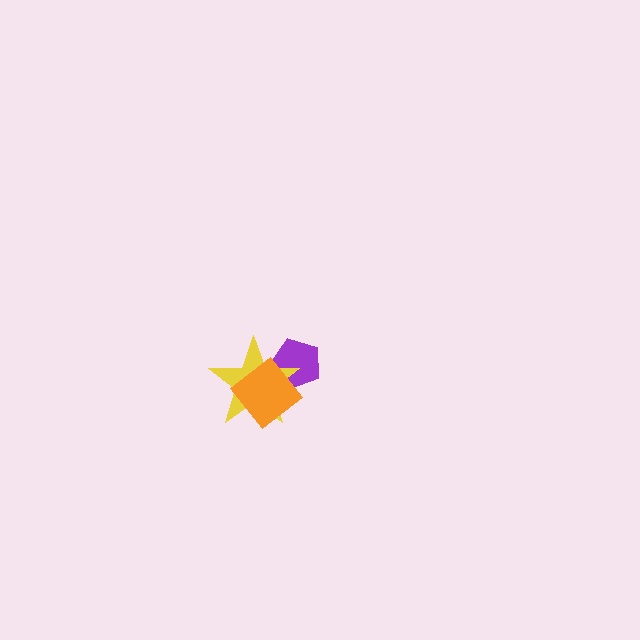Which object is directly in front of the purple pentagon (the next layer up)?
The yellow star is directly in front of the purple pentagon.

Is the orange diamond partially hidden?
No, no other shape covers it.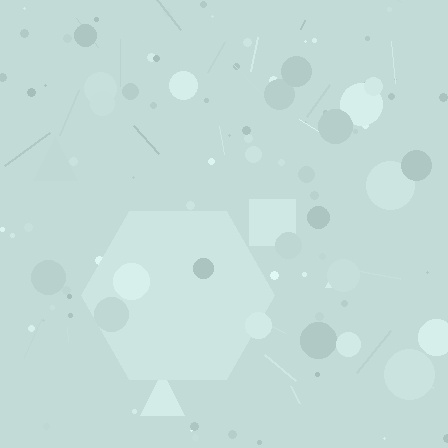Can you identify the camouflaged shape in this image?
The camouflaged shape is a hexagon.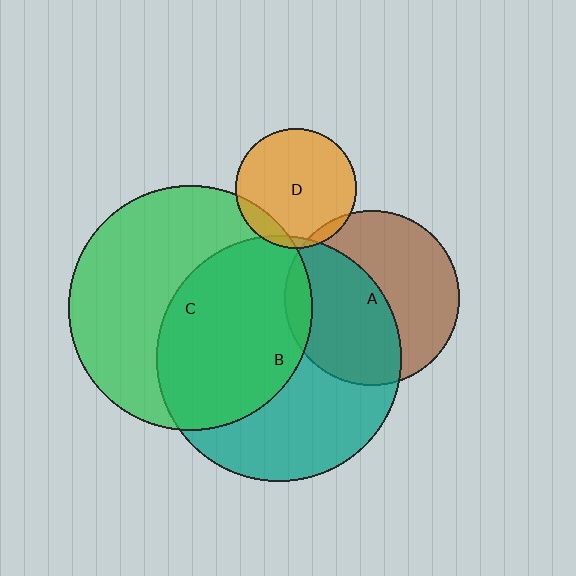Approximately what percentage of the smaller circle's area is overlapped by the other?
Approximately 10%.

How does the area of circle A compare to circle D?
Approximately 2.1 times.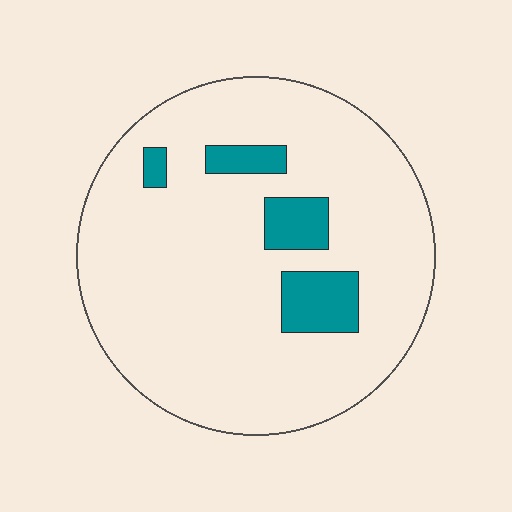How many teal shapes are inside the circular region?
4.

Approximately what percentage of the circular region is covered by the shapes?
Approximately 10%.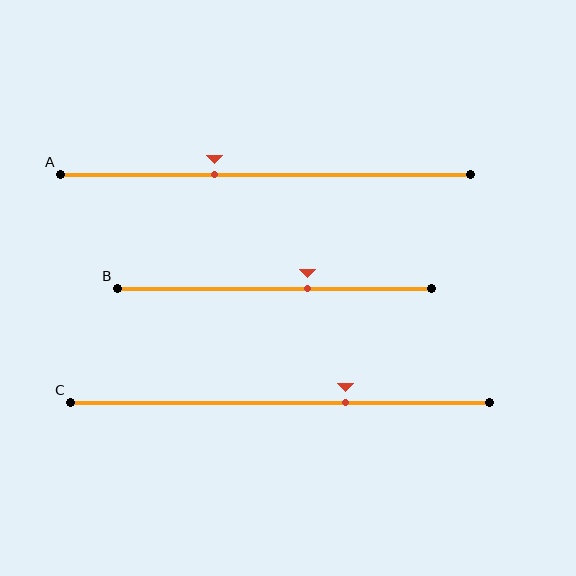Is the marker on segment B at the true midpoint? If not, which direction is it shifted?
No, the marker on segment B is shifted to the right by about 11% of the segment length.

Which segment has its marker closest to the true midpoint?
Segment B has its marker closest to the true midpoint.